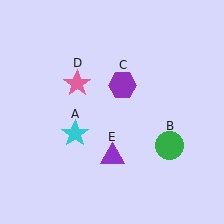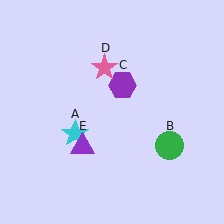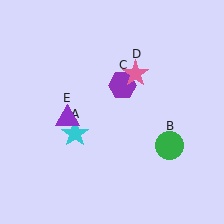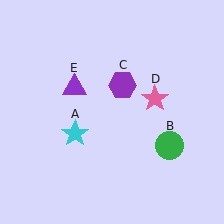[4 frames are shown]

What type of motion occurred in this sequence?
The pink star (object D), purple triangle (object E) rotated clockwise around the center of the scene.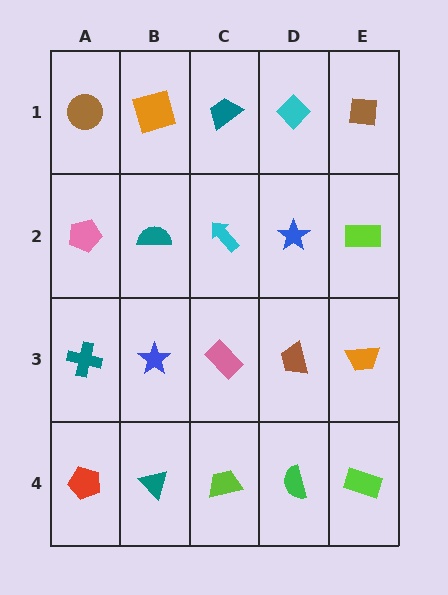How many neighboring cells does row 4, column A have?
2.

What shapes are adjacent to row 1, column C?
A cyan arrow (row 2, column C), an orange square (row 1, column B), a cyan diamond (row 1, column D).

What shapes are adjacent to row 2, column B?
An orange square (row 1, column B), a blue star (row 3, column B), a pink pentagon (row 2, column A), a cyan arrow (row 2, column C).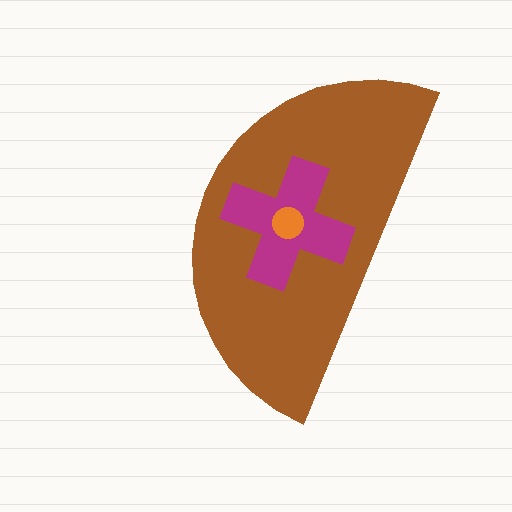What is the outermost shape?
The brown semicircle.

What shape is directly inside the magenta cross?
The orange circle.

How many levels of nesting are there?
3.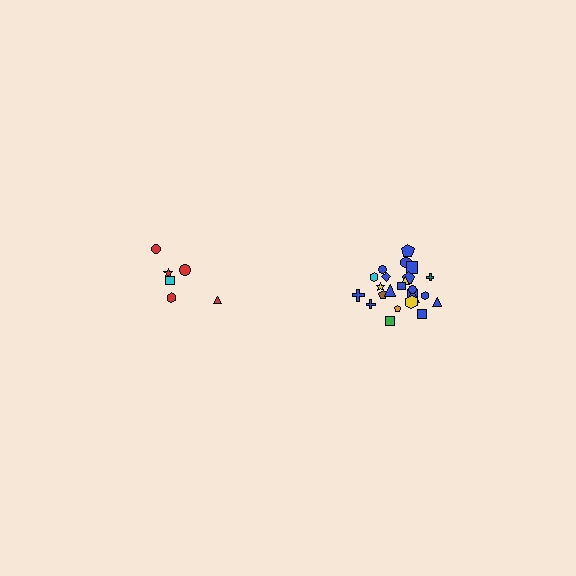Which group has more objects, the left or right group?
The right group.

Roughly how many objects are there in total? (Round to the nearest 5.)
Roughly 30 objects in total.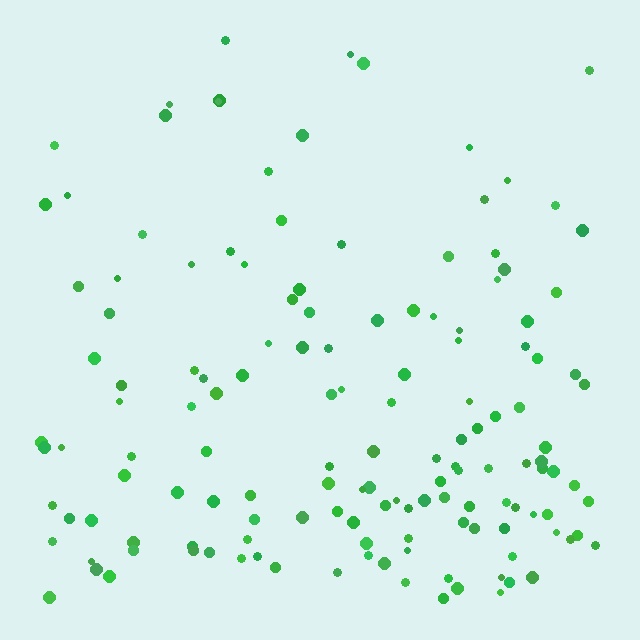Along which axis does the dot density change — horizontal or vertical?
Vertical.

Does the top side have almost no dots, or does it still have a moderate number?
Still a moderate number, just noticeably fewer than the bottom.